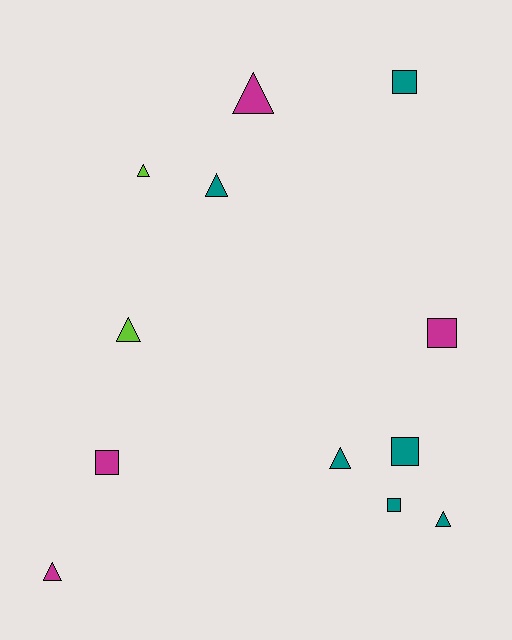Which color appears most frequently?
Teal, with 6 objects.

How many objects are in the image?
There are 12 objects.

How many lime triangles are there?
There are 2 lime triangles.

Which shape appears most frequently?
Triangle, with 7 objects.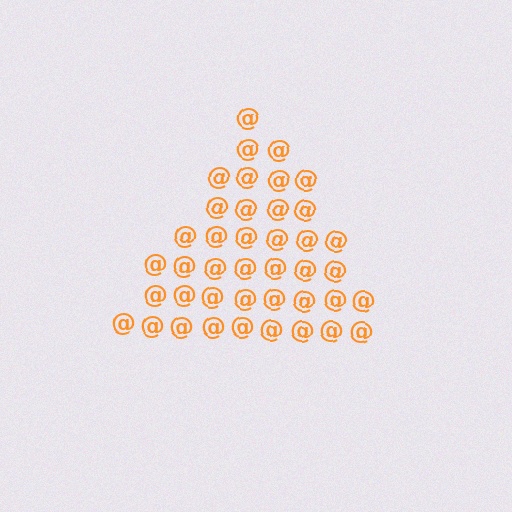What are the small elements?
The small elements are at signs.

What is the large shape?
The large shape is a triangle.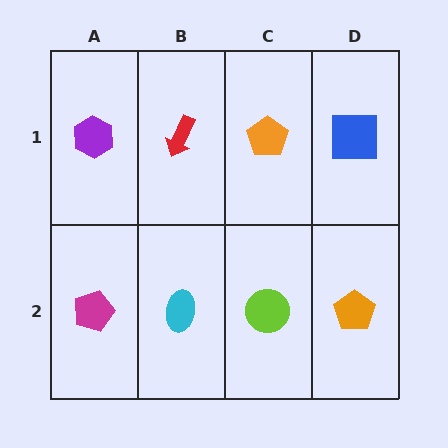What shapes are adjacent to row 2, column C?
An orange pentagon (row 1, column C), a cyan ellipse (row 2, column B), an orange pentagon (row 2, column D).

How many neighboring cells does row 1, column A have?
2.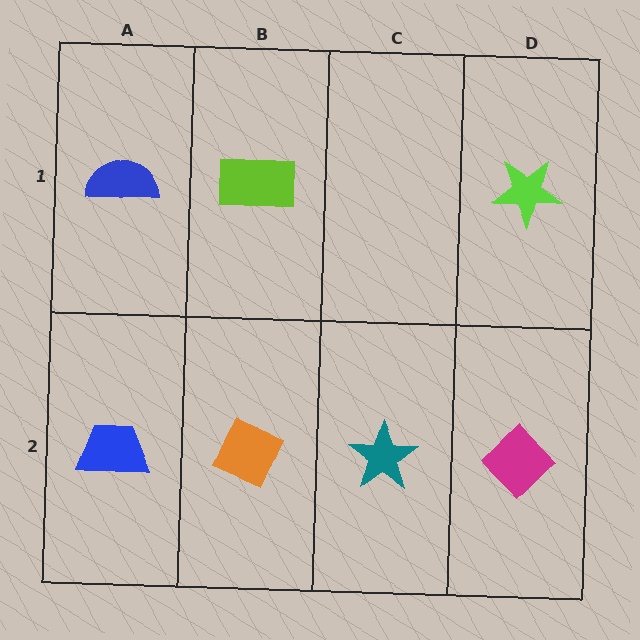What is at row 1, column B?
A lime rectangle.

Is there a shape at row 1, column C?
No, that cell is empty.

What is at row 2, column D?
A magenta diamond.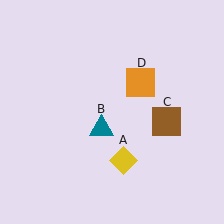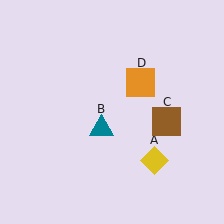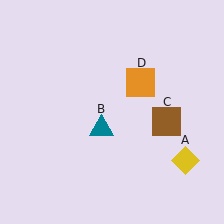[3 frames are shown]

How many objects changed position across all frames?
1 object changed position: yellow diamond (object A).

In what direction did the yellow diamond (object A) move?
The yellow diamond (object A) moved right.